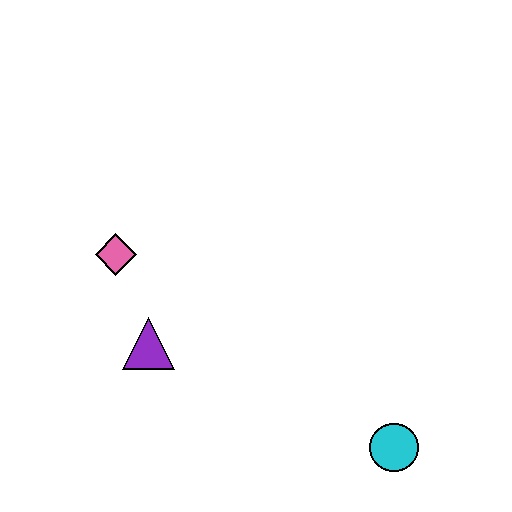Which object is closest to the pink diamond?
The purple triangle is closest to the pink diamond.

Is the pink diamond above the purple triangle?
Yes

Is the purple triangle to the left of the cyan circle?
Yes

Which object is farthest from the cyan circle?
The pink diamond is farthest from the cyan circle.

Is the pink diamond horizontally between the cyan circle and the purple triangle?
No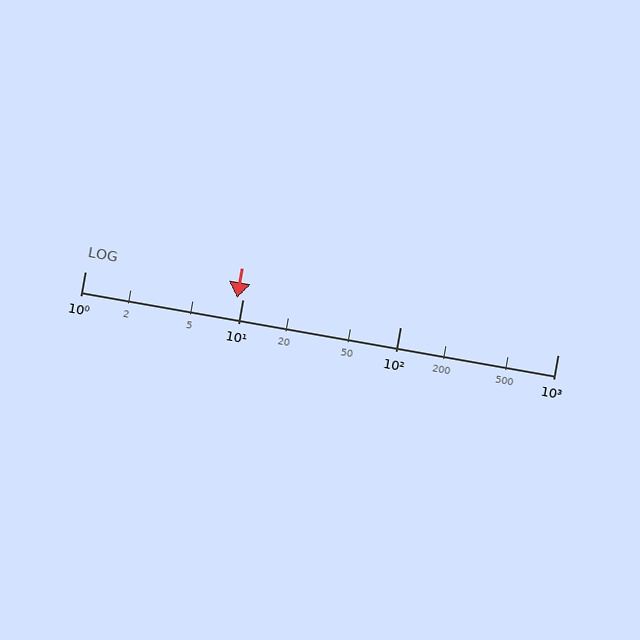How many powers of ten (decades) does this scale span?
The scale spans 3 decades, from 1 to 1000.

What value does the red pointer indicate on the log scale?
The pointer indicates approximately 9.3.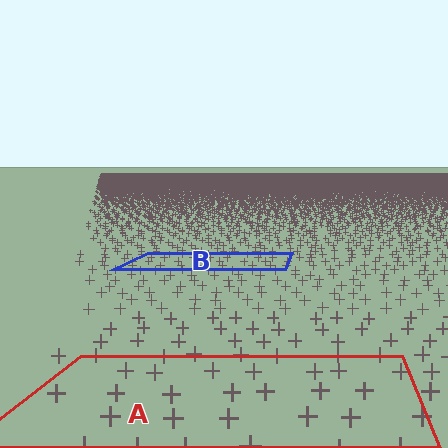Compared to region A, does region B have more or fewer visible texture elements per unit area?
Region B has more texture elements per unit area — they are packed more densely because it is farther away.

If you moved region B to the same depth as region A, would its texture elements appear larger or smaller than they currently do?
They would appear larger. At a closer depth, the same texture elements are projected at a bigger on-screen size.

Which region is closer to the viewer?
Region A is closer. The texture elements there are larger and more spread out.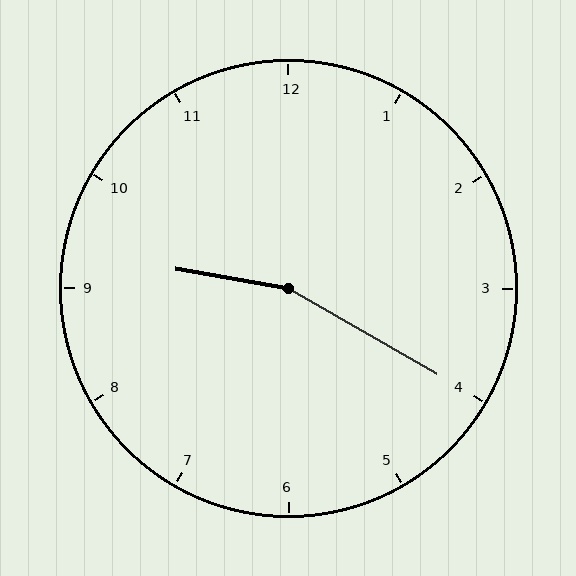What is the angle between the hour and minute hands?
Approximately 160 degrees.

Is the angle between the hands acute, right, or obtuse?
It is obtuse.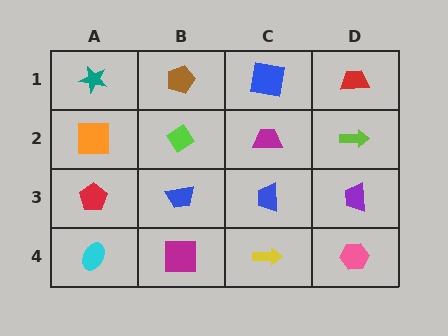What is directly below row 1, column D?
A lime arrow.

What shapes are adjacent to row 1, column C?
A magenta trapezoid (row 2, column C), a brown pentagon (row 1, column B), a red trapezoid (row 1, column D).